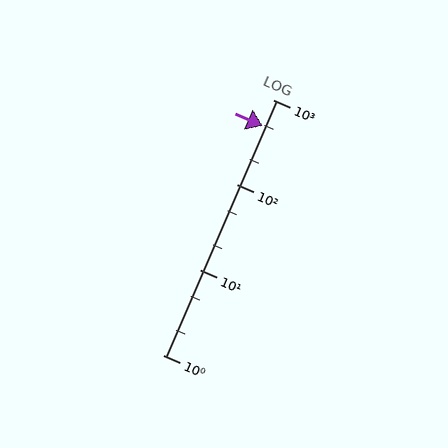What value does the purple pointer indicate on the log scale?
The pointer indicates approximately 490.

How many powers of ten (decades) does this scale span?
The scale spans 3 decades, from 1 to 1000.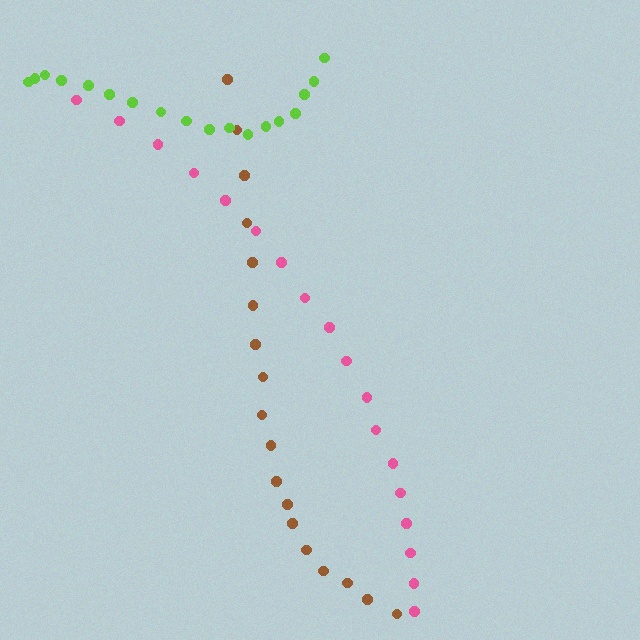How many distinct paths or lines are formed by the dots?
There are 3 distinct paths.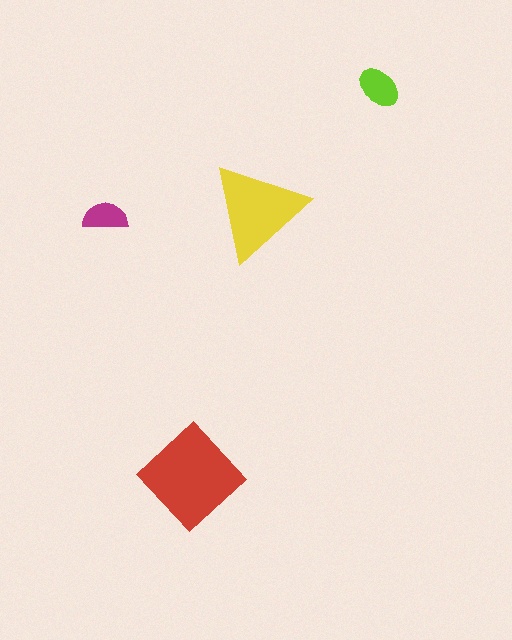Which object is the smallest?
The magenta semicircle.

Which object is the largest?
The red diamond.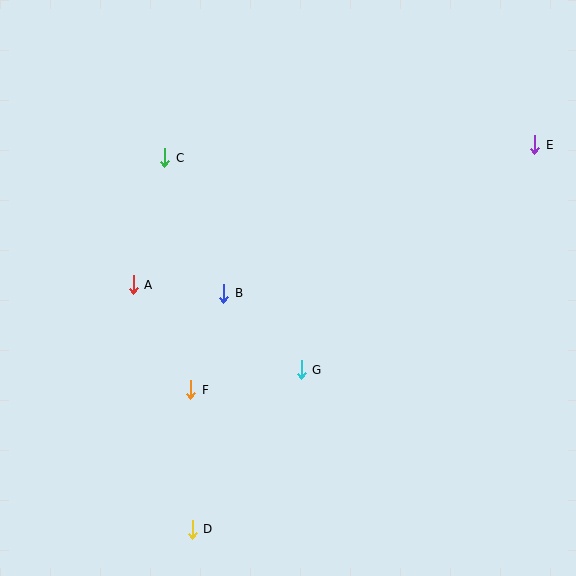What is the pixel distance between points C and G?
The distance between C and G is 252 pixels.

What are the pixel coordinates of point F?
Point F is at (191, 390).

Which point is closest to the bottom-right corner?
Point G is closest to the bottom-right corner.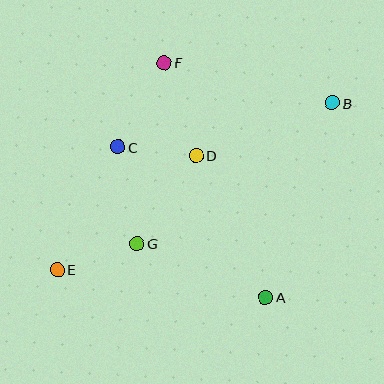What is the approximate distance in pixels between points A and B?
The distance between A and B is approximately 206 pixels.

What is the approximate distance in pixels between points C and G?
The distance between C and G is approximately 99 pixels.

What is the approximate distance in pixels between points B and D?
The distance between B and D is approximately 146 pixels.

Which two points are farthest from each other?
Points B and E are farthest from each other.